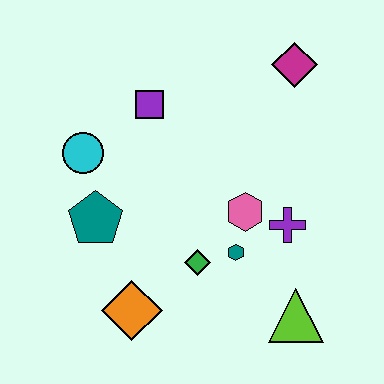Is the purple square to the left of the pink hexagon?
Yes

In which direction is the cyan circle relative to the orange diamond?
The cyan circle is above the orange diamond.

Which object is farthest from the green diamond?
The magenta diamond is farthest from the green diamond.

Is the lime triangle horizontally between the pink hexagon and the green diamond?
No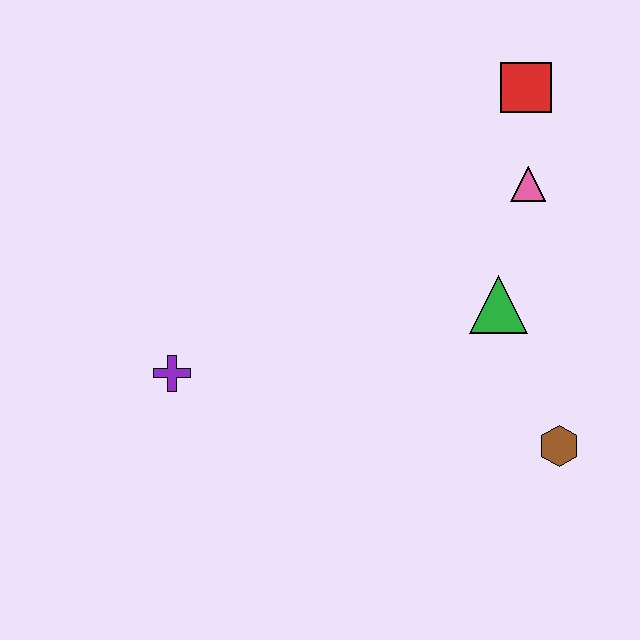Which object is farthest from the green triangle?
The purple cross is farthest from the green triangle.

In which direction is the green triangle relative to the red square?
The green triangle is below the red square.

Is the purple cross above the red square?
No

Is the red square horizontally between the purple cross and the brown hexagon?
Yes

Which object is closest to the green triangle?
The pink triangle is closest to the green triangle.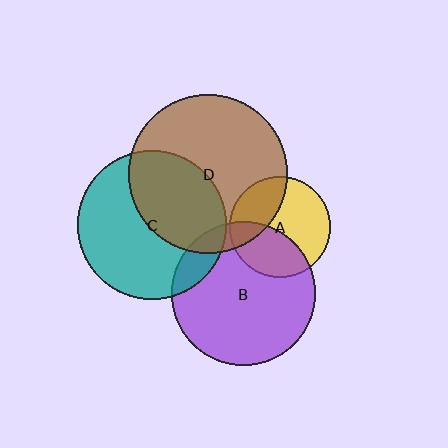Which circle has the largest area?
Circle D (brown).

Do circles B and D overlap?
Yes.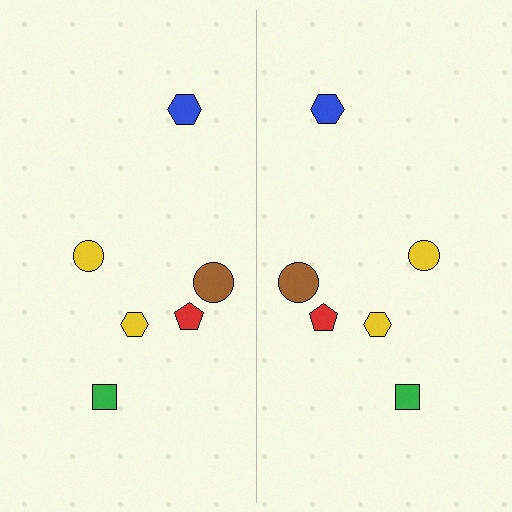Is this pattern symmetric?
Yes, this pattern has bilateral (reflection) symmetry.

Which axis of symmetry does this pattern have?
The pattern has a vertical axis of symmetry running through the center of the image.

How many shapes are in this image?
There are 12 shapes in this image.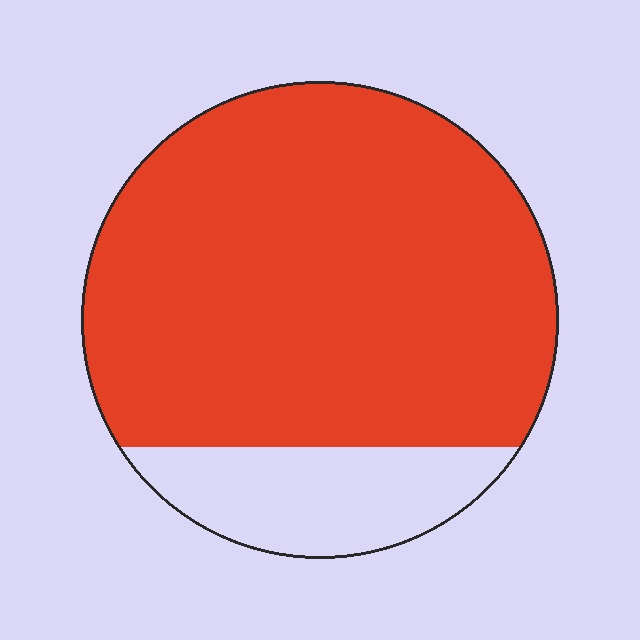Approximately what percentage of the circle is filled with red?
Approximately 80%.